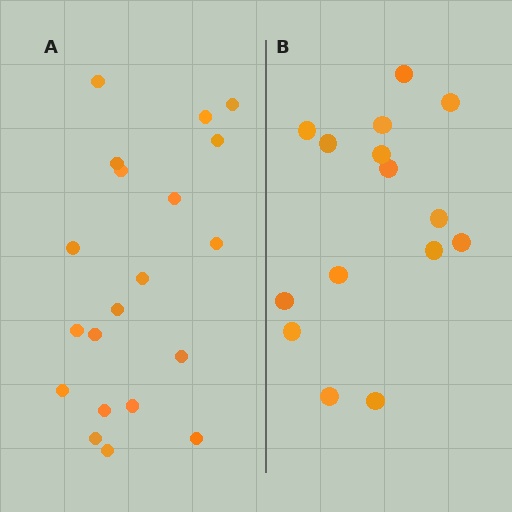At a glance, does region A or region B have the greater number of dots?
Region A (the left region) has more dots.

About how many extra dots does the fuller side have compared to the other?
Region A has about 5 more dots than region B.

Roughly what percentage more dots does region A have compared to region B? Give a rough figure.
About 35% more.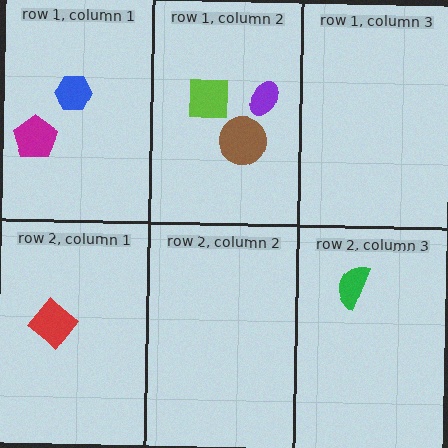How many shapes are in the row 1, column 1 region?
2.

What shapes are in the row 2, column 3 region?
The green semicircle.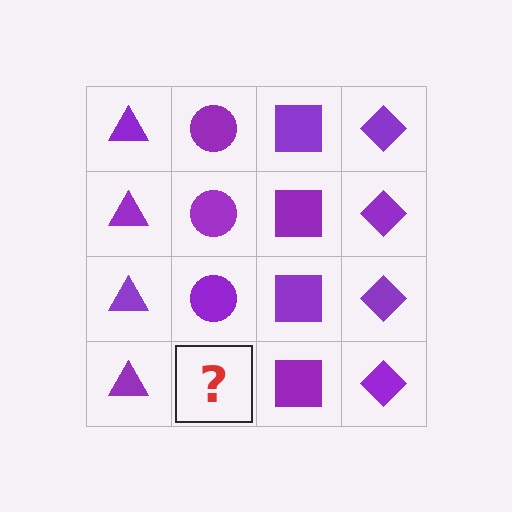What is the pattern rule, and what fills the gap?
The rule is that each column has a consistent shape. The gap should be filled with a purple circle.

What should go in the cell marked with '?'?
The missing cell should contain a purple circle.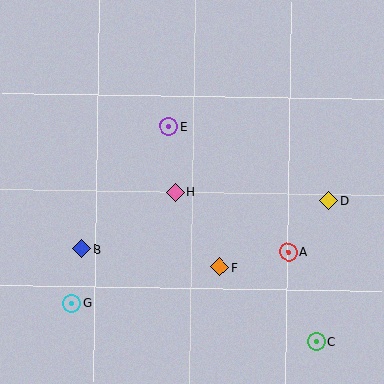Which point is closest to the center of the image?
Point H at (175, 192) is closest to the center.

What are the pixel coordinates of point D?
Point D is at (329, 201).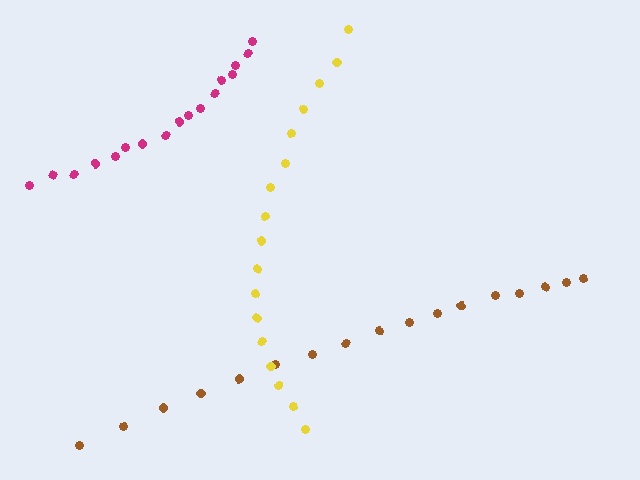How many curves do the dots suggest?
There are 3 distinct paths.